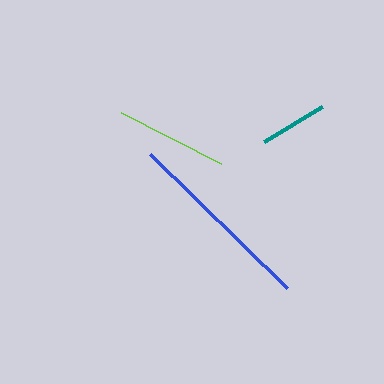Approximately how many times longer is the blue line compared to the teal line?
The blue line is approximately 2.8 times the length of the teal line.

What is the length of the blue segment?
The blue segment is approximately 192 pixels long.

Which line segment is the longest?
The blue line is the longest at approximately 192 pixels.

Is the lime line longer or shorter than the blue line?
The blue line is longer than the lime line.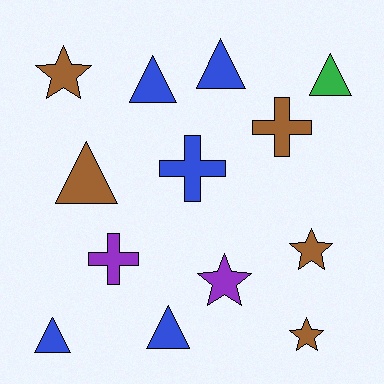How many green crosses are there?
There are no green crosses.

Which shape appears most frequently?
Triangle, with 6 objects.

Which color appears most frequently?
Brown, with 5 objects.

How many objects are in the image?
There are 13 objects.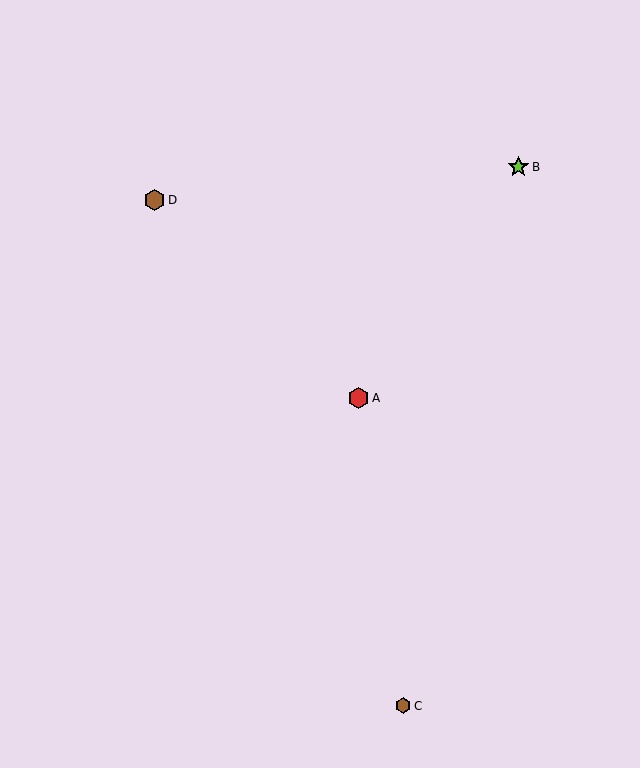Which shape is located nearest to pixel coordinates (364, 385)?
The red hexagon (labeled A) at (359, 398) is nearest to that location.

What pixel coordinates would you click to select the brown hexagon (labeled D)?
Click at (155, 200) to select the brown hexagon D.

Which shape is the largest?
The brown hexagon (labeled D) is the largest.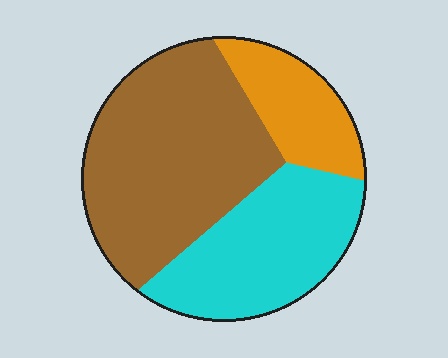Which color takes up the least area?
Orange, at roughly 20%.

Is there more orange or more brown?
Brown.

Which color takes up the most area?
Brown, at roughly 50%.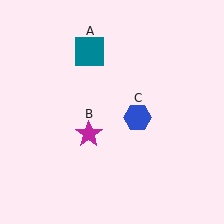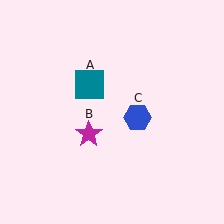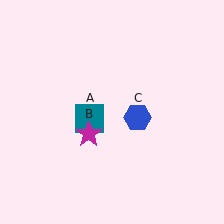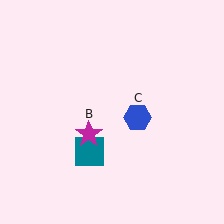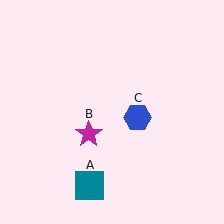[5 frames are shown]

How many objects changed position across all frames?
1 object changed position: teal square (object A).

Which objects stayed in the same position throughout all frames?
Magenta star (object B) and blue hexagon (object C) remained stationary.